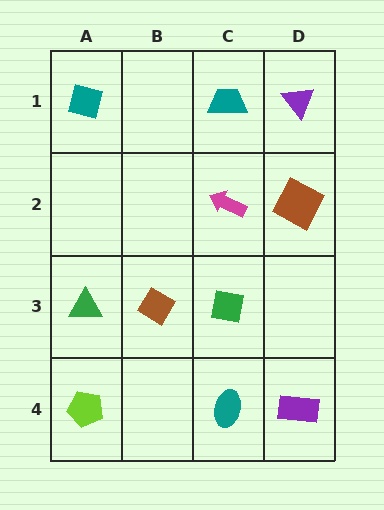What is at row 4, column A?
A lime pentagon.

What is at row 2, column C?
A magenta arrow.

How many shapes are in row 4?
3 shapes.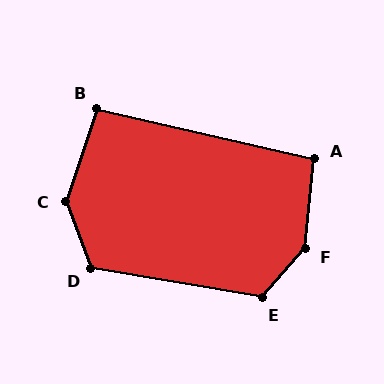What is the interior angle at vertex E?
Approximately 122 degrees (obtuse).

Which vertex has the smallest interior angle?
B, at approximately 96 degrees.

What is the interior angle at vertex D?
Approximately 120 degrees (obtuse).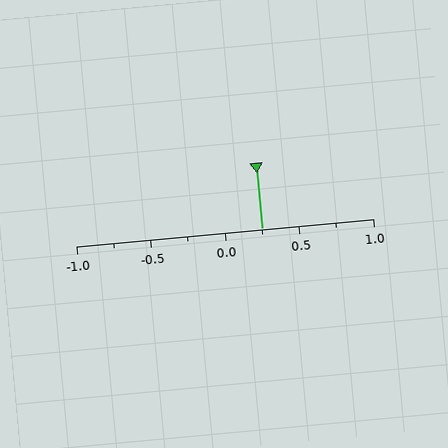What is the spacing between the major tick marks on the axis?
The major ticks are spaced 0.5 apart.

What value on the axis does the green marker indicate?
The marker indicates approximately 0.25.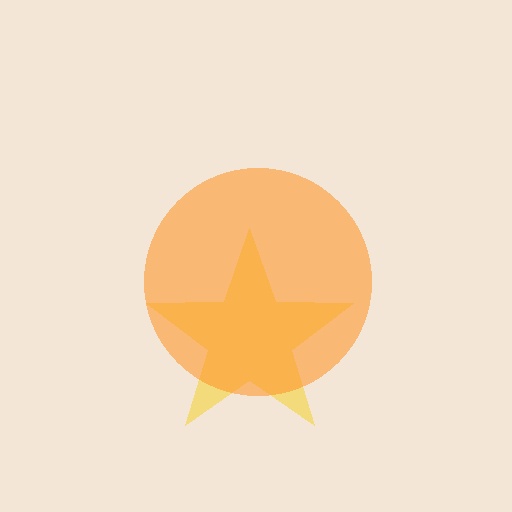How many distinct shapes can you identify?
There are 2 distinct shapes: a yellow star, an orange circle.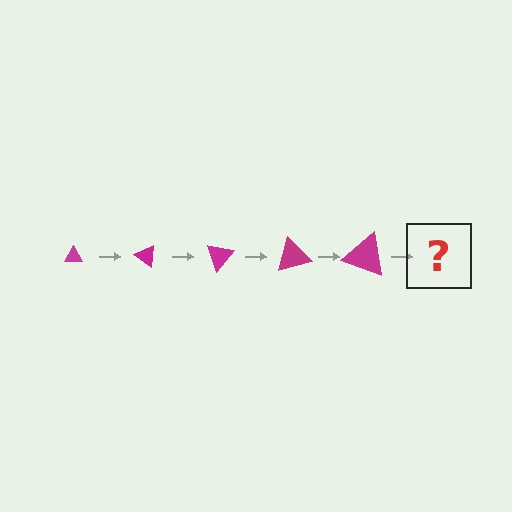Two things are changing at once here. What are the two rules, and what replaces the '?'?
The two rules are that the triangle grows larger each step and it rotates 35 degrees each step. The '?' should be a triangle, larger than the previous one and rotated 175 degrees from the start.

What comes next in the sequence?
The next element should be a triangle, larger than the previous one and rotated 175 degrees from the start.